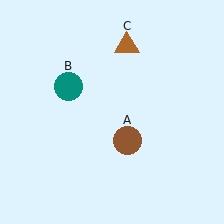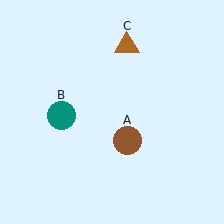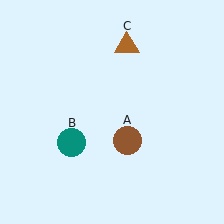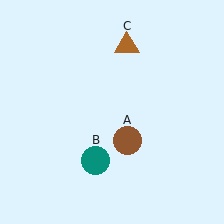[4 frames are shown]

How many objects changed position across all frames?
1 object changed position: teal circle (object B).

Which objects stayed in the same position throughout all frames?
Brown circle (object A) and brown triangle (object C) remained stationary.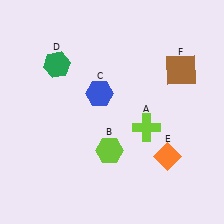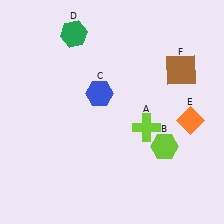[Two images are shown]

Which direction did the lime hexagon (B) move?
The lime hexagon (B) moved right.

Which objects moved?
The objects that moved are: the lime hexagon (B), the green hexagon (D), the orange diamond (E).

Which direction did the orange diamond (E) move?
The orange diamond (E) moved up.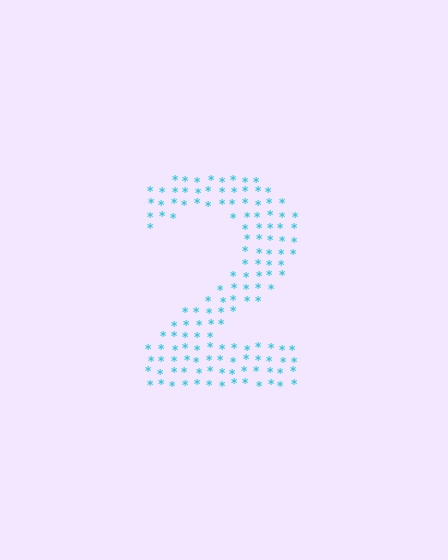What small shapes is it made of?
It is made of small asterisks.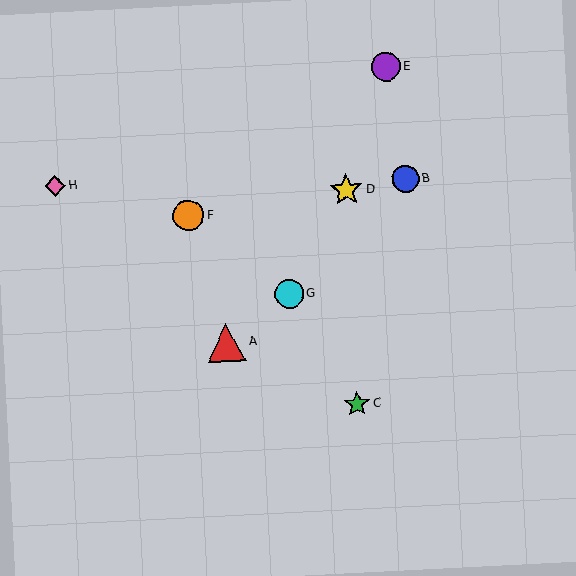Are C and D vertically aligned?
Yes, both are at x≈357.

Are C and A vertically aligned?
No, C is at x≈357 and A is at x≈227.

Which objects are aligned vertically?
Objects C, D are aligned vertically.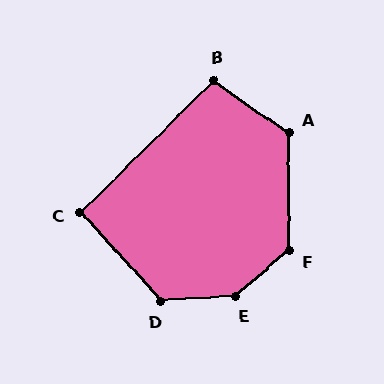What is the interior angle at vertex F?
Approximately 131 degrees (obtuse).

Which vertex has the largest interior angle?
E, at approximately 143 degrees.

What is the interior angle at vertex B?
Approximately 101 degrees (obtuse).